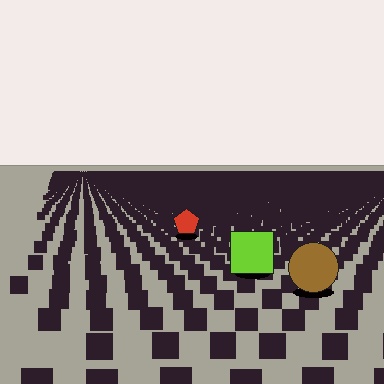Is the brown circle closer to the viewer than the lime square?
Yes. The brown circle is closer — you can tell from the texture gradient: the ground texture is coarser near it.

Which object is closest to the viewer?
The brown circle is closest. The texture marks near it are larger and more spread out.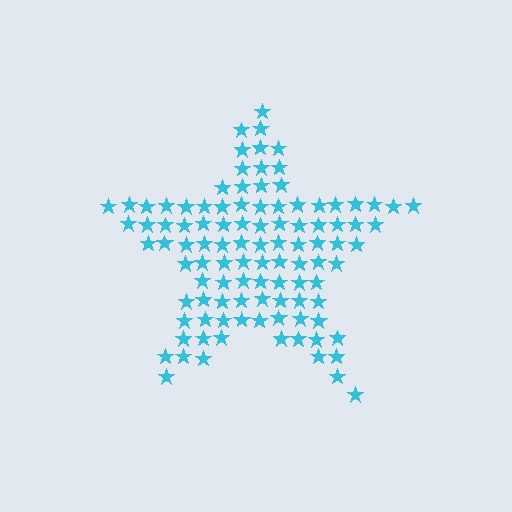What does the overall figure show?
The overall figure shows a star.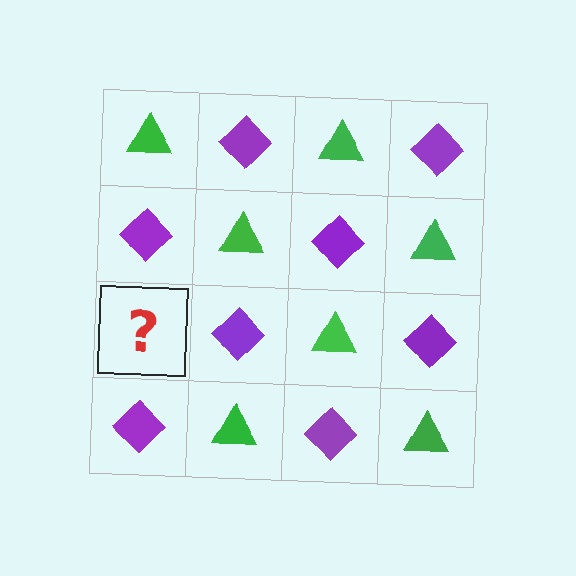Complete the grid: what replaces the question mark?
The question mark should be replaced with a green triangle.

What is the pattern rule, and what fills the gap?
The rule is that it alternates green triangle and purple diamond in a checkerboard pattern. The gap should be filled with a green triangle.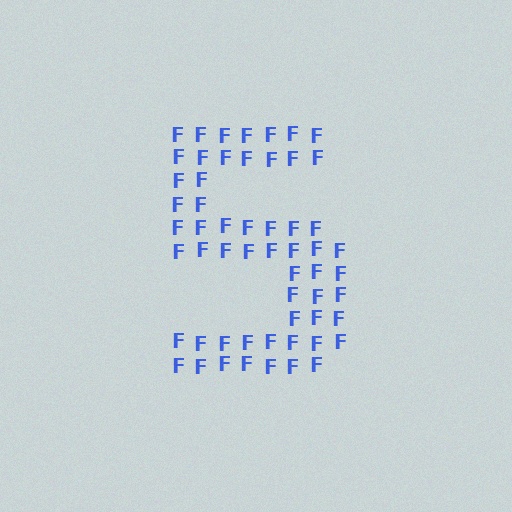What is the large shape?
The large shape is the digit 5.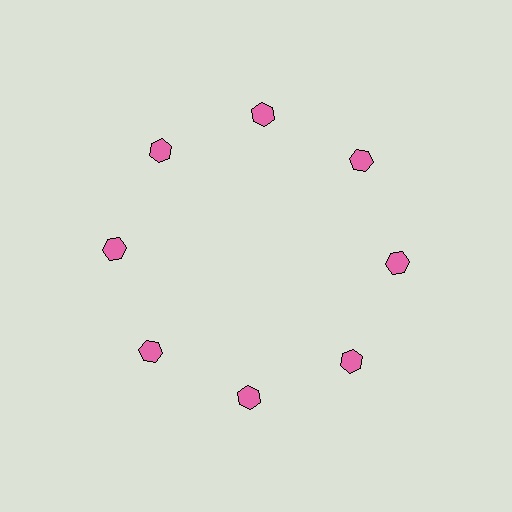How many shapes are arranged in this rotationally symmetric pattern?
There are 8 shapes, arranged in 8 groups of 1.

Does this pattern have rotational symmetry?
Yes, this pattern has 8-fold rotational symmetry. It looks the same after rotating 45 degrees around the center.